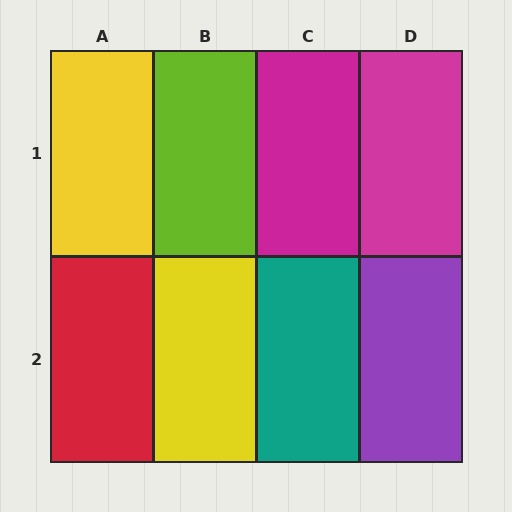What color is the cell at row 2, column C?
Teal.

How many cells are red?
1 cell is red.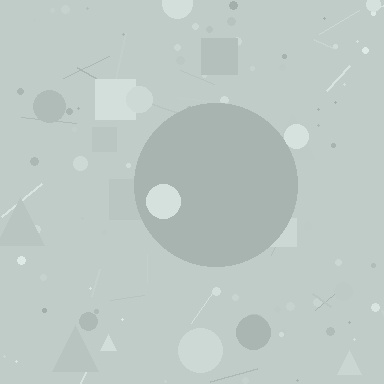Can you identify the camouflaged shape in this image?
The camouflaged shape is a circle.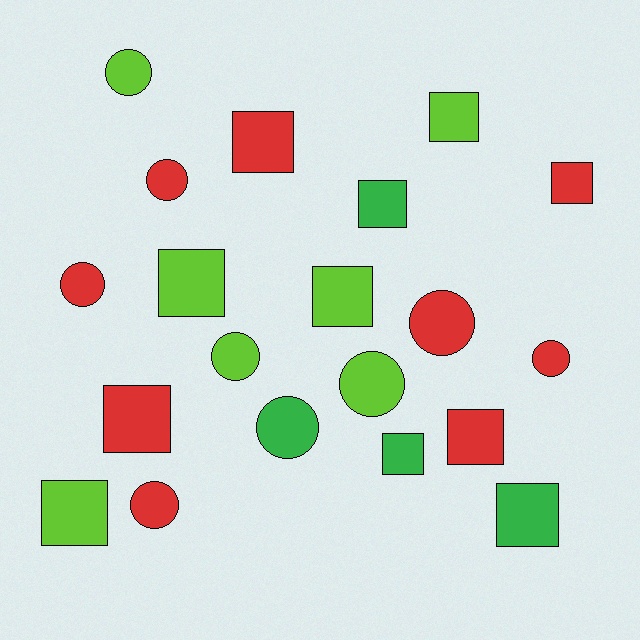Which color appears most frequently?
Red, with 9 objects.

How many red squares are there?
There are 4 red squares.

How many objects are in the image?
There are 20 objects.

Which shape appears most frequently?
Square, with 11 objects.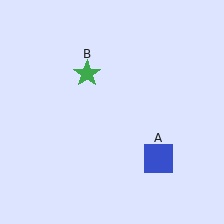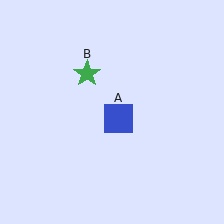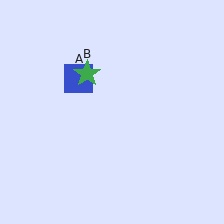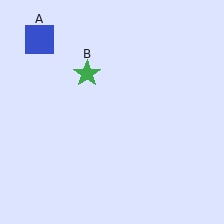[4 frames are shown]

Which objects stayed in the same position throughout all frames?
Green star (object B) remained stationary.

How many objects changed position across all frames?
1 object changed position: blue square (object A).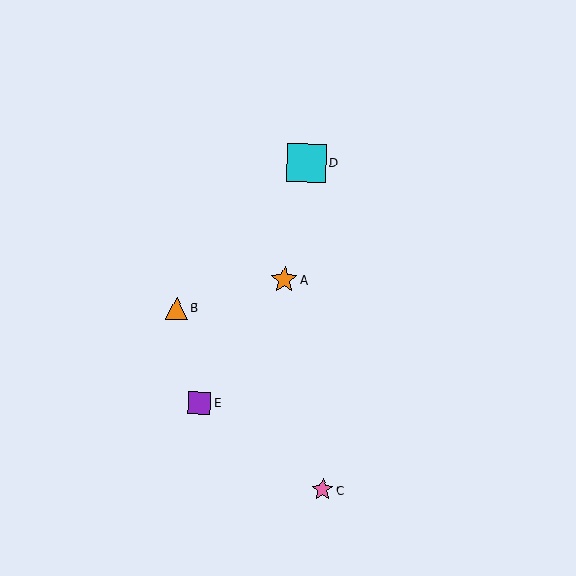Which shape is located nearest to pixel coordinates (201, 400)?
The purple square (labeled E) at (200, 403) is nearest to that location.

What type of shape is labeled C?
Shape C is a pink star.